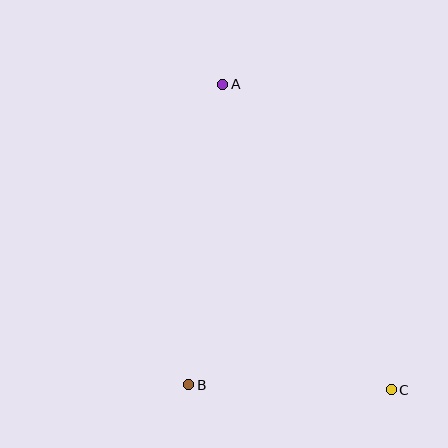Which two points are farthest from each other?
Points A and C are farthest from each other.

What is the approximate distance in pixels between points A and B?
The distance between A and B is approximately 303 pixels.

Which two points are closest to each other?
Points B and C are closest to each other.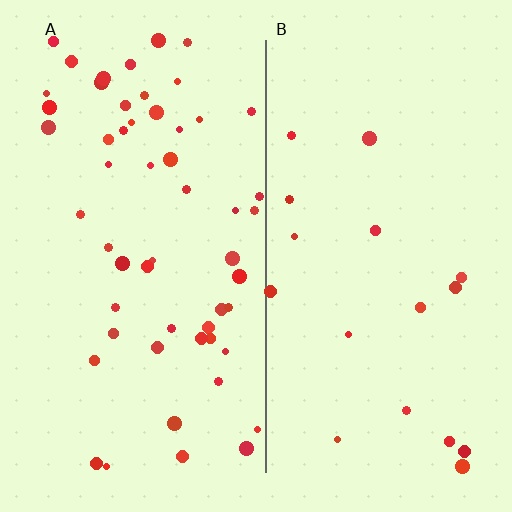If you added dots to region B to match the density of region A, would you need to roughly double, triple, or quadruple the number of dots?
Approximately triple.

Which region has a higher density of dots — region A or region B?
A (the left).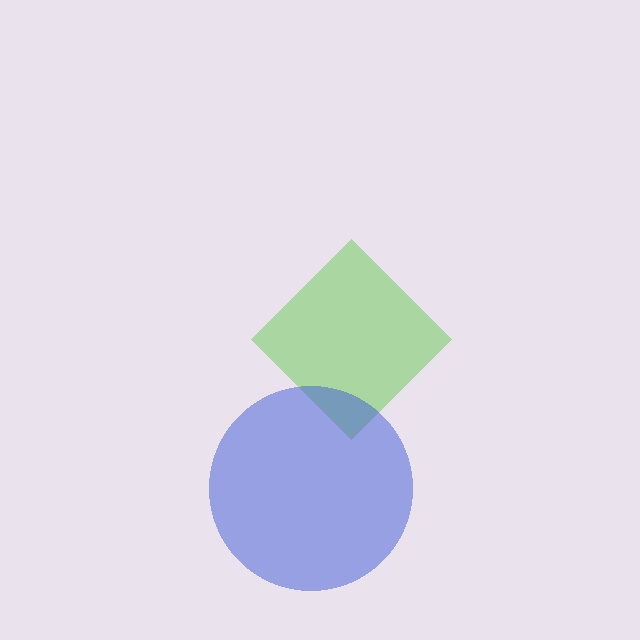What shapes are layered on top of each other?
The layered shapes are: a lime diamond, a blue circle.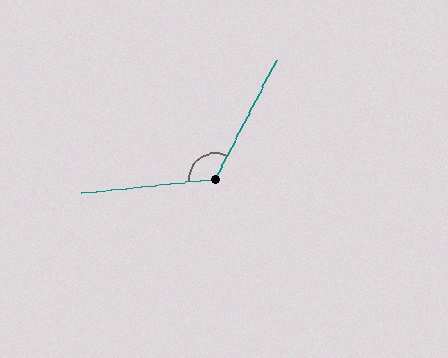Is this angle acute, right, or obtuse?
It is obtuse.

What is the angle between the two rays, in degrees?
Approximately 123 degrees.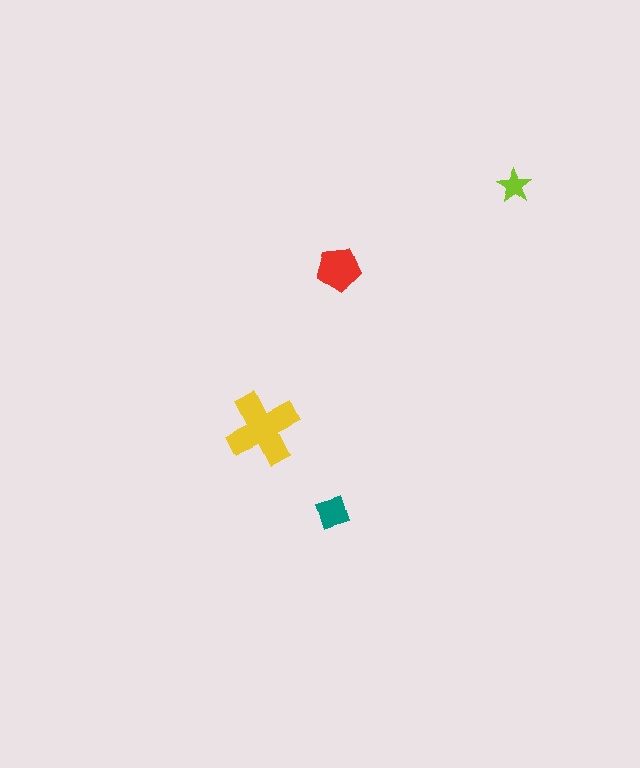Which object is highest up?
The lime star is topmost.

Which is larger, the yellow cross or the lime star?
The yellow cross.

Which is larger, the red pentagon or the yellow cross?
The yellow cross.